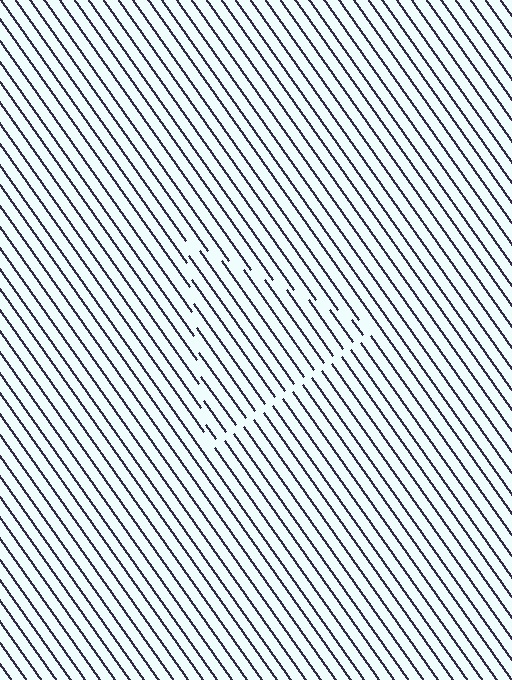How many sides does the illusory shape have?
3 sides — the line-ends trace a triangle.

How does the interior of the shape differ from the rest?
The interior of the shape contains the same grating, shifted by half a period — the contour is defined by the phase discontinuity where line-ends from the inner and outer gratings abut.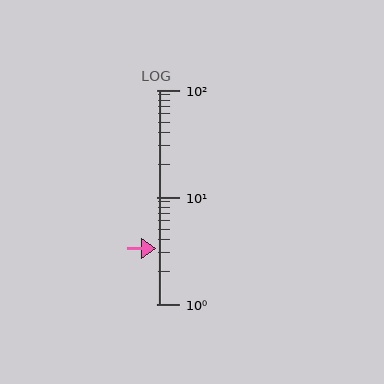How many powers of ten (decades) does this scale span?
The scale spans 2 decades, from 1 to 100.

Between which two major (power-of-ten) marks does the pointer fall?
The pointer is between 1 and 10.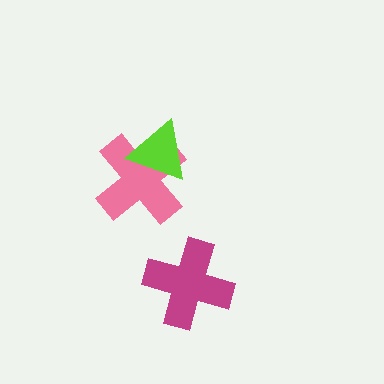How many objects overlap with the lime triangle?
1 object overlaps with the lime triangle.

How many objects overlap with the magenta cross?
0 objects overlap with the magenta cross.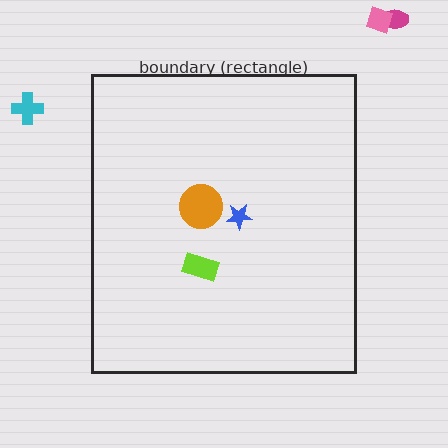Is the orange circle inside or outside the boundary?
Inside.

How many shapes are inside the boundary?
3 inside, 3 outside.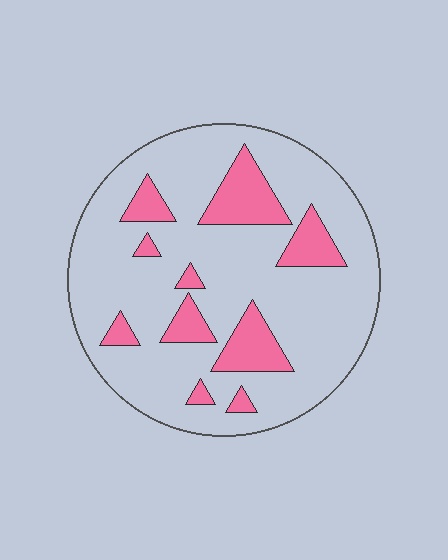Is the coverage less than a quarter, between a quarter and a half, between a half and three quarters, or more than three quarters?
Less than a quarter.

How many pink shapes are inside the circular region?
10.